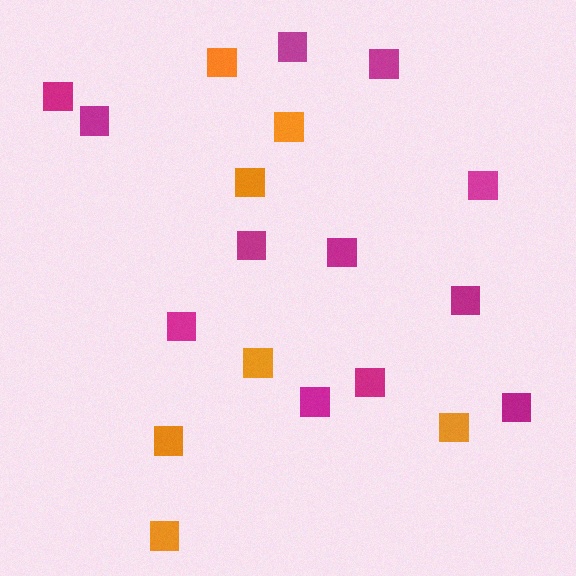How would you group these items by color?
There are 2 groups: one group of orange squares (7) and one group of magenta squares (12).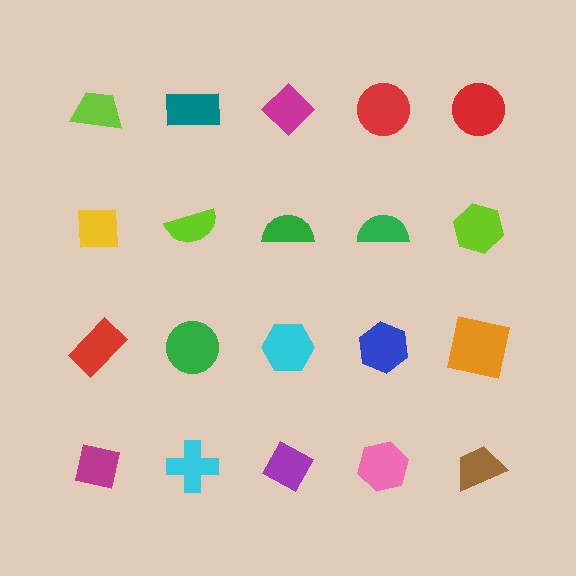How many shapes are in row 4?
5 shapes.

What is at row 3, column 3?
A cyan hexagon.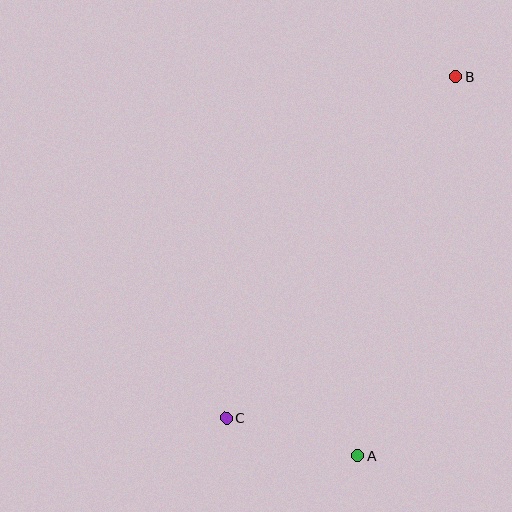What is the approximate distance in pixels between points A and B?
The distance between A and B is approximately 391 pixels.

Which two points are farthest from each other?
Points B and C are farthest from each other.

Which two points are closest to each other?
Points A and C are closest to each other.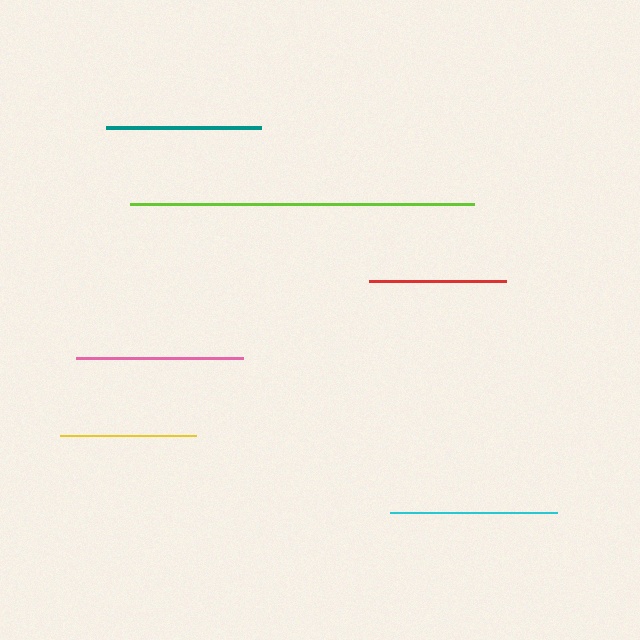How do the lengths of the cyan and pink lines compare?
The cyan and pink lines are approximately the same length.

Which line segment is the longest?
The lime line is the longest at approximately 345 pixels.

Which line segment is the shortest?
The yellow line is the shortest at approximately 136 pixels.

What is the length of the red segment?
The red segment is approximately 137 pixels long.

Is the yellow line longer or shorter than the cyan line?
The cyan line is longer than the yellow line.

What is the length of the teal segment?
The teal segment is approximately 155 pixels long.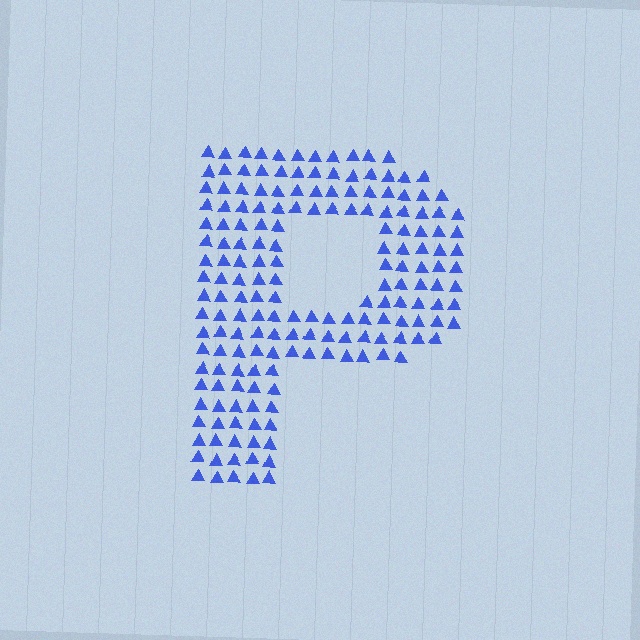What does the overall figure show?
The overall figure shows the letter P.